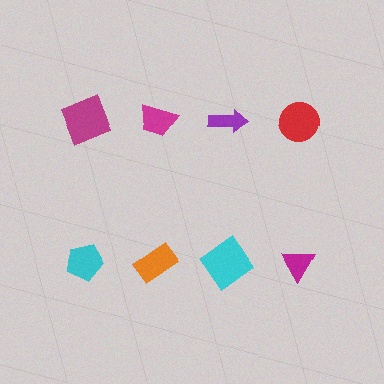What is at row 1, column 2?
A magenta trapezoid.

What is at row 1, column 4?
A red circle.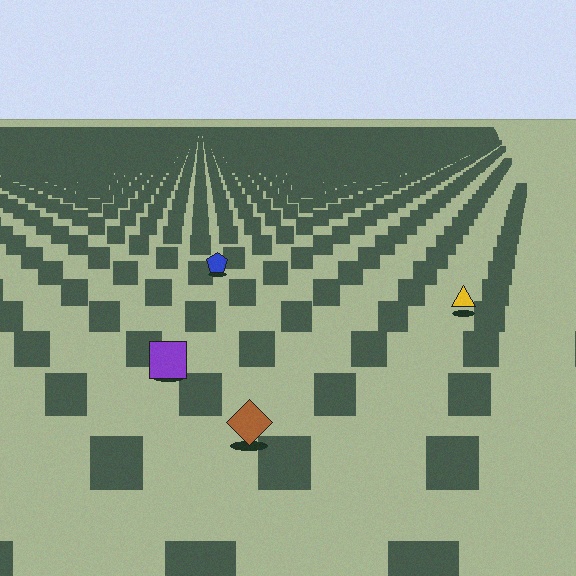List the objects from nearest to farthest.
From nearest to farthest: the brown diamond, the purple square, the yellow triangle, the blue pentagon.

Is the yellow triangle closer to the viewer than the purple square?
No. The purple square is closer — you can tell from the texture gradient: the ground texture is coarser near it.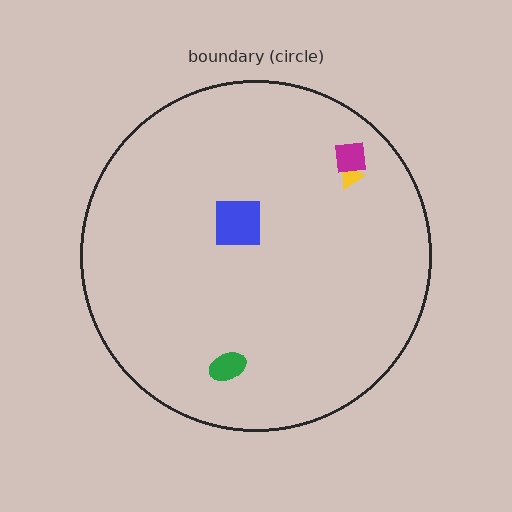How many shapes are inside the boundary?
4 inside, 0 outside.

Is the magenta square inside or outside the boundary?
Inside.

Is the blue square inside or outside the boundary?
Inside.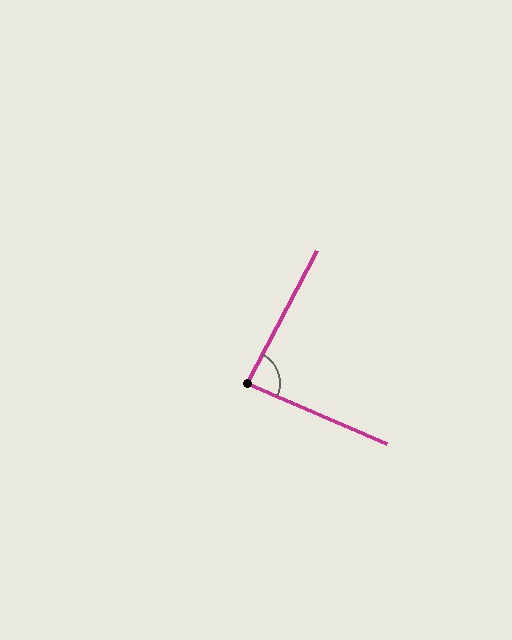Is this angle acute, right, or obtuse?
It is approximately a right angle.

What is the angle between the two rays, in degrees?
Approximately 85 degrees.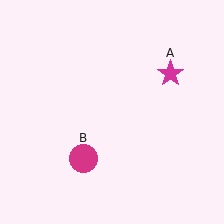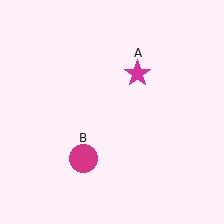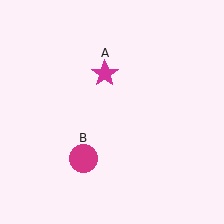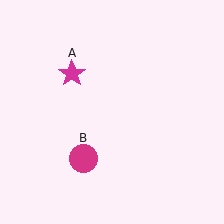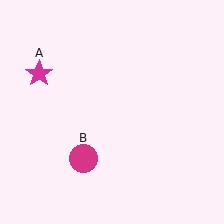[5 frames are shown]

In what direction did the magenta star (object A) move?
The magenta star (object A) moved left.